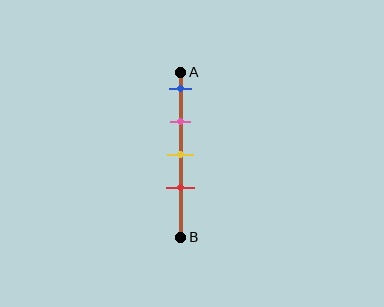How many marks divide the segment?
There are 4 marks dividing the segment.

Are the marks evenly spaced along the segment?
Yes, the marks are approximately evenly spaced.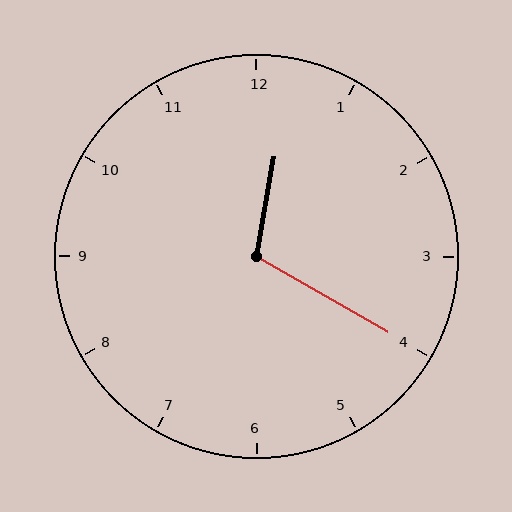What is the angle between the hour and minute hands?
Approximately 110 degrees.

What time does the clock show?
12:20.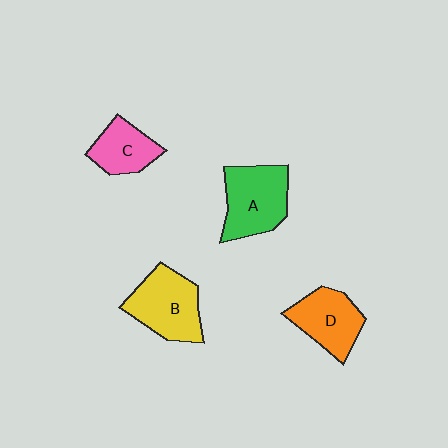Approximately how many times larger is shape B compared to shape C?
Approximately 1.5 times.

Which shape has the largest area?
Shape A (green).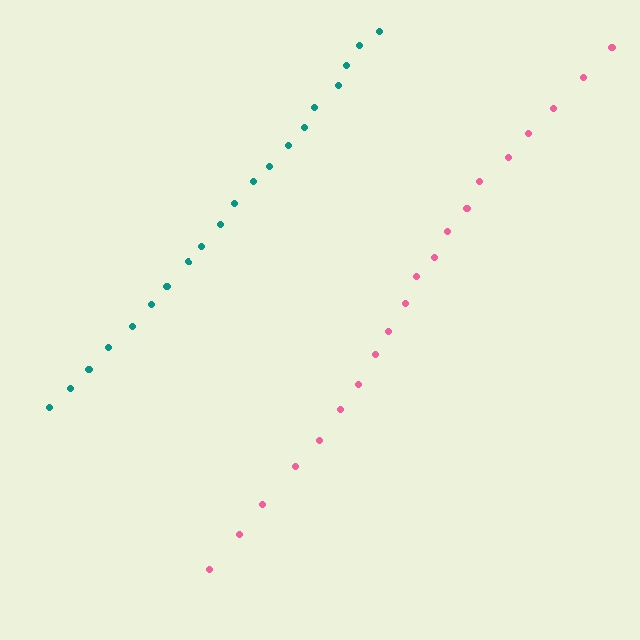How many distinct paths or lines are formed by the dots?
There are 2 distinct paths.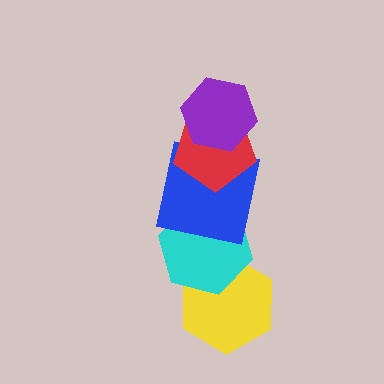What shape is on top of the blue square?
The red pentagon is on top of the blue square.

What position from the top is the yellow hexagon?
The yellow hexagon is 5th from the top.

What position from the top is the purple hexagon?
The purple hexagon is 1st from the top.